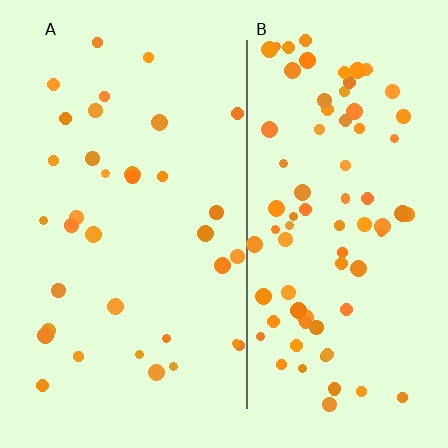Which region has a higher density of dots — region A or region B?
B (the right).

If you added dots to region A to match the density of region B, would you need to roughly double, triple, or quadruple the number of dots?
Approximately double.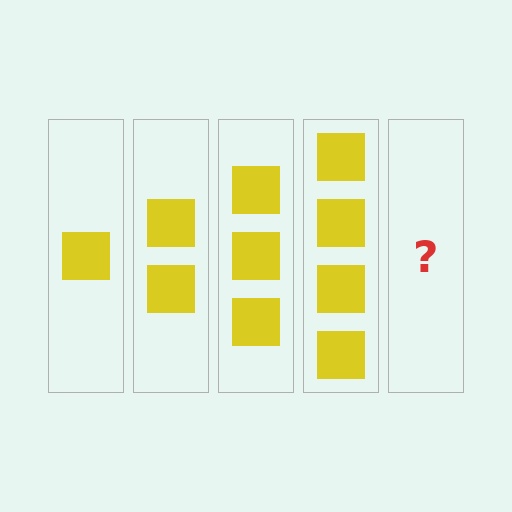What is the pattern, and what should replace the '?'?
The pattern is that each step adds one more square. The '?' should be 5 squares.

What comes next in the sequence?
The next element should be 5 squares.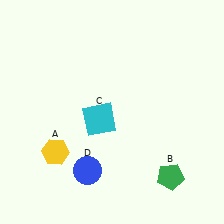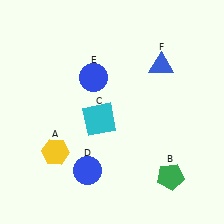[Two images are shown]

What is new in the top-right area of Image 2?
A blue triangle (F) was added in the top-right area of Image 2.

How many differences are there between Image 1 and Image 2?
There are 2 differences between the two images.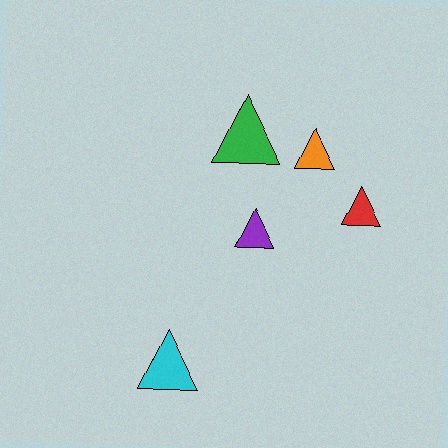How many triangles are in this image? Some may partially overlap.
There are 5 triangles.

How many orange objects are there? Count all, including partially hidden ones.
There is 1 orange object.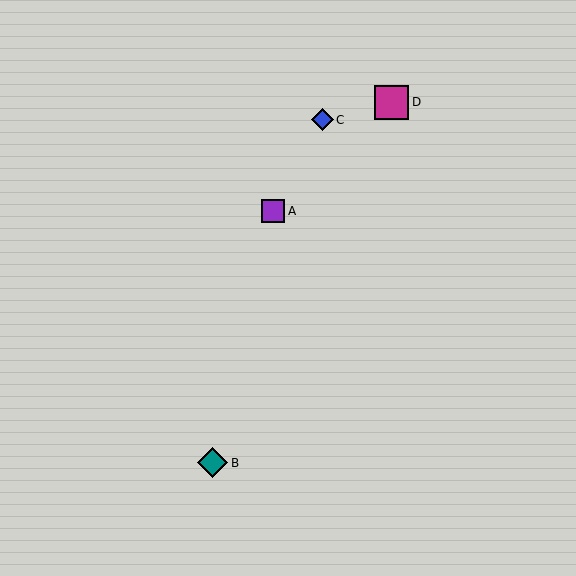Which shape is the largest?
The magenta square (labeled D) is the largest.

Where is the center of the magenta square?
The center of the magenta square is at (392, 102).